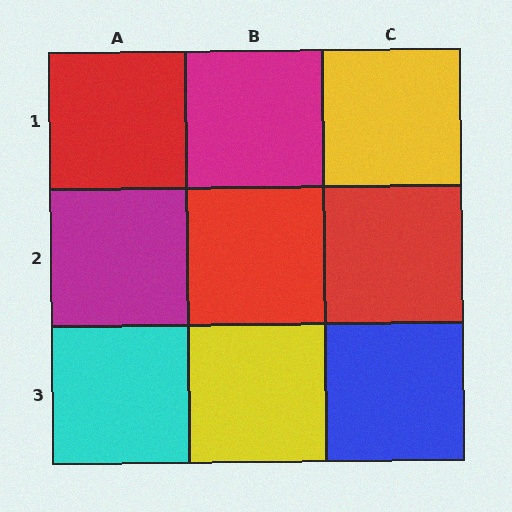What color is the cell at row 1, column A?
Red.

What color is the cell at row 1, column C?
Yellow.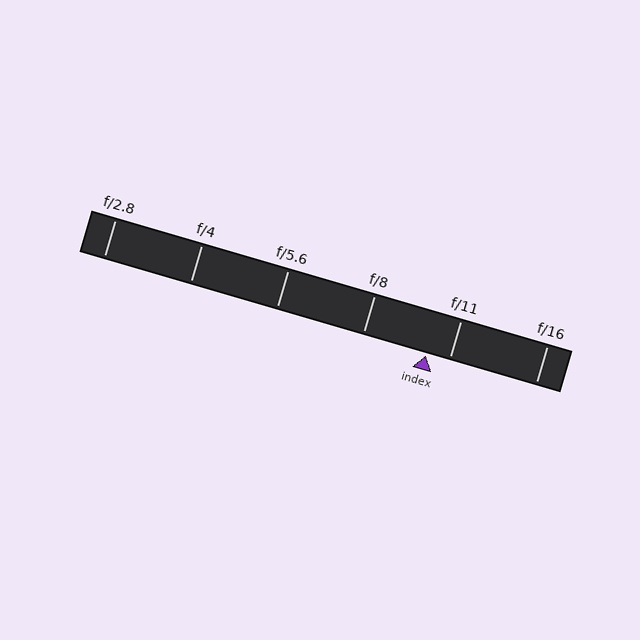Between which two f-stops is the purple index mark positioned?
The index mark is between f/8 and f/11.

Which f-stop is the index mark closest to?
The index mark is closest to f/11.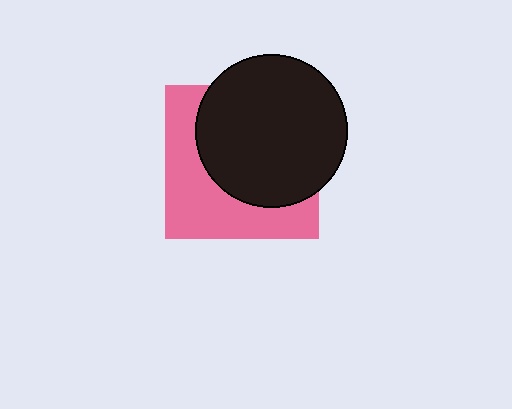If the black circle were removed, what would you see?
You would see the complete pink square.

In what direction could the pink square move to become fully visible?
The pink square could move toward the lower-left. That would shift it out from behind the black circle entirely.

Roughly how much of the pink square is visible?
A small part of it is visible (roughly 43%).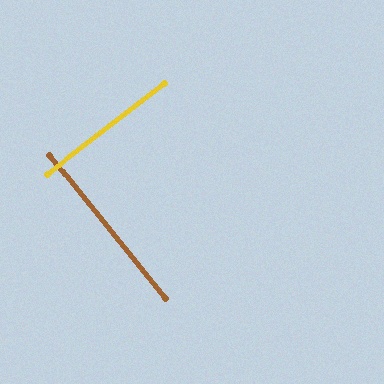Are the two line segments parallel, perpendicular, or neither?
Perpendicular — they meet at approximately 89°.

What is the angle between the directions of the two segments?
Approximately 89 degrees.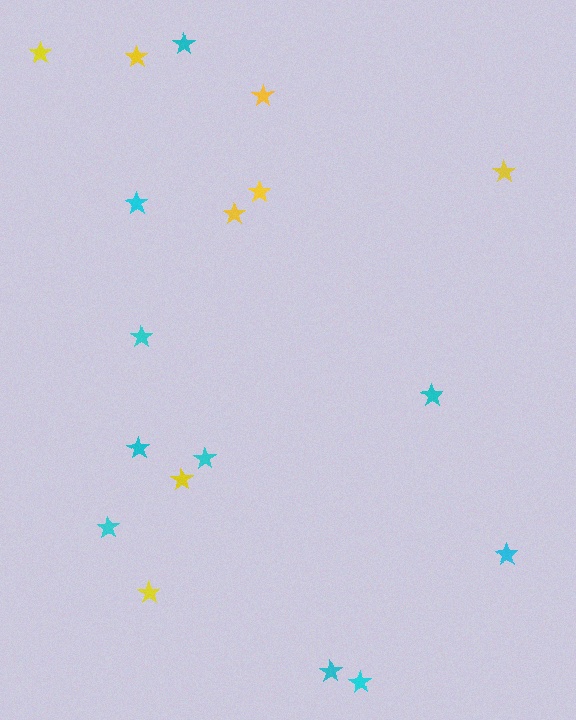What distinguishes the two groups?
There are 2 groups: one group of cyan stars (10) and one group of yellow stars (8).